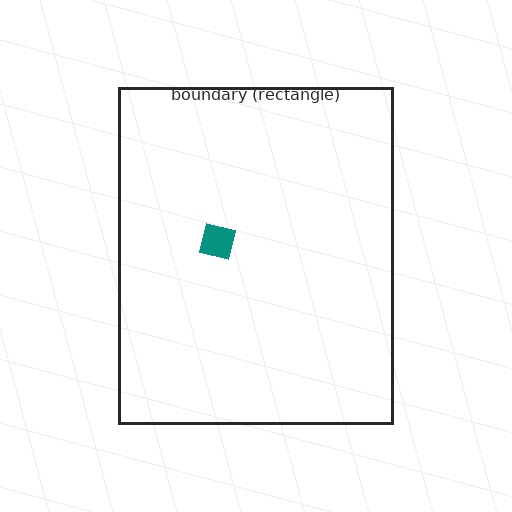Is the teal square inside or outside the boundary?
Inside.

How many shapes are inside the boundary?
1 inside, 0 outside.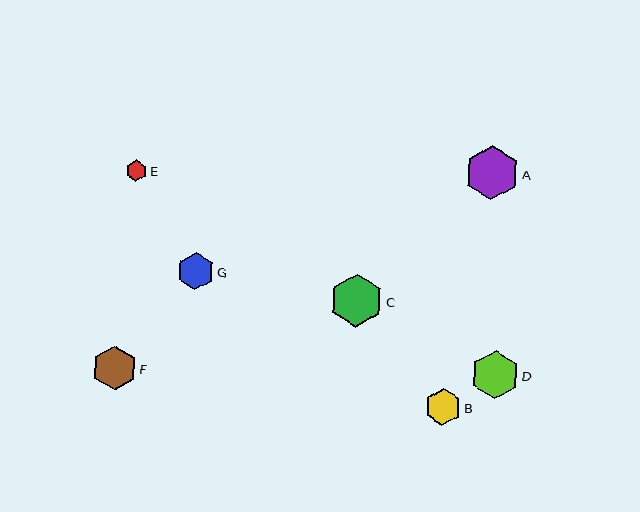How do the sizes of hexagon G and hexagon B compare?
Hexagon G and hexagon B are approximately the same size.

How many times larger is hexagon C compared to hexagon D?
Hexagon C is approximately 1.1 times the size of hexagon D.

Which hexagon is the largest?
Hexagon A is the largest with a size of approximately 54 pixels.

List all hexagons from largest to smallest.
From largest to smallest: A, C, D, F, G, B, E.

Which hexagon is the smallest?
Hexagon E is the smallest with a size of approximately 21 pixels.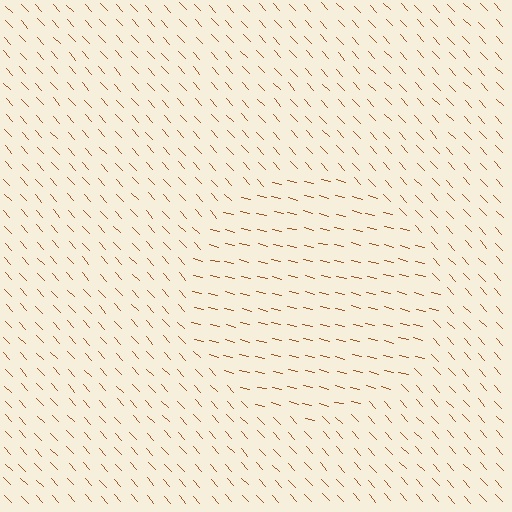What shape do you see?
I see a circle.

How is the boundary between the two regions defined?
The boundary is defined purely by a change in line orientation (approximately 34 degrees difference). All lines are the same color and thickness.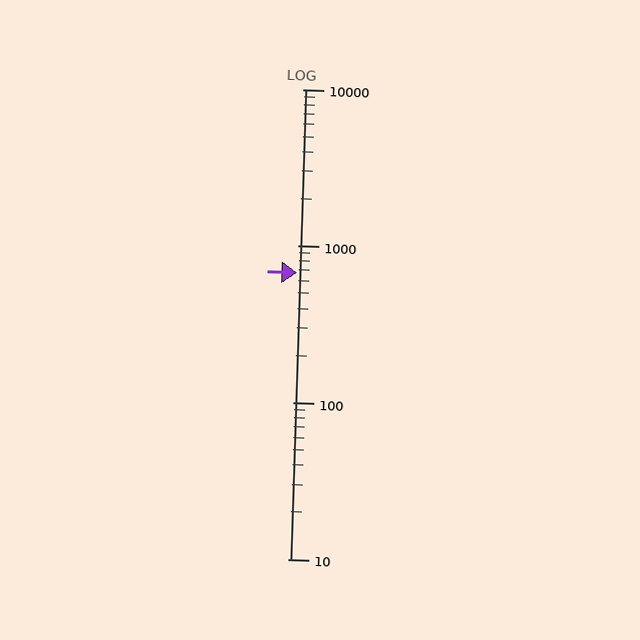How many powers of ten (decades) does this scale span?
The scale spans 3 decades, from 10 to 10000.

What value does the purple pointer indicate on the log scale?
The pointer indicates approximately 670.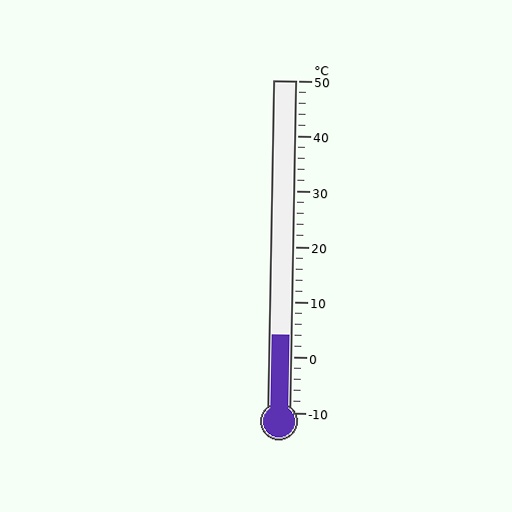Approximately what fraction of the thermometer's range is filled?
The thermometer is filled to approximately 25% of its range.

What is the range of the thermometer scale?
The thermometer scale ranges from -10°C to 50°C.